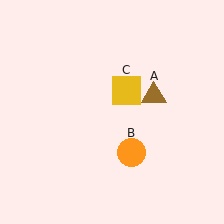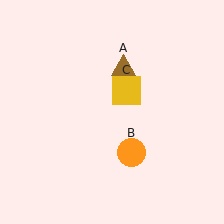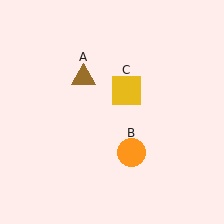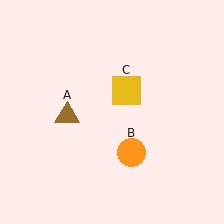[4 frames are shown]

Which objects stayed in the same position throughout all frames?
Orange circle (object B) and yellow square (object C) remained stationary.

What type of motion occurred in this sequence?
The brown triangle (object A) rotated counterclockwise around the center of the scene.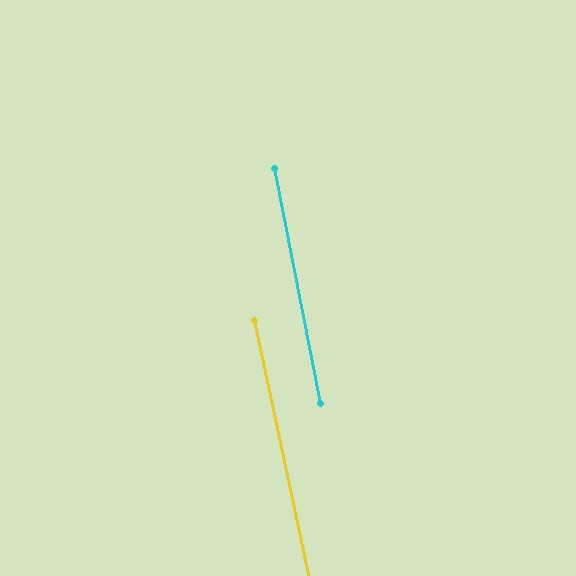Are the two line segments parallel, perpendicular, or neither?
Parallel — their directions differ by only 0.8°.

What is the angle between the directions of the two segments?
Approximately 1 degree.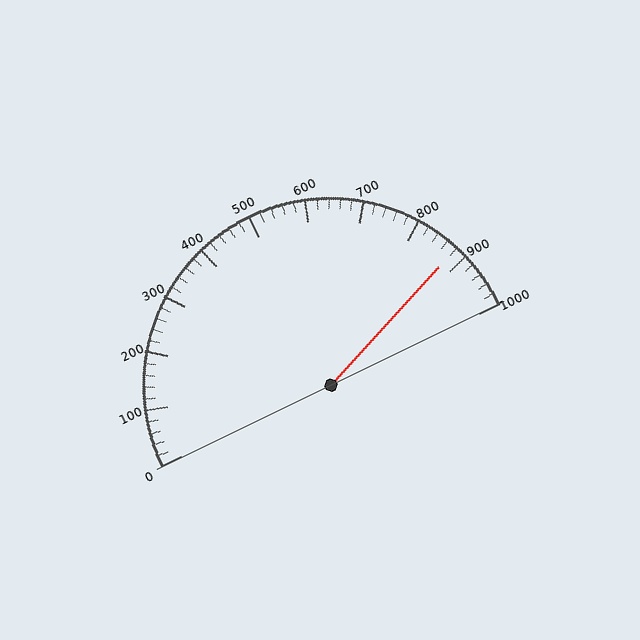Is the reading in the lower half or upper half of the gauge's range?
The reading is in the upper half of the range (0 to 1000).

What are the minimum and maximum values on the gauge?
The gauge ranges from 0 to 1000.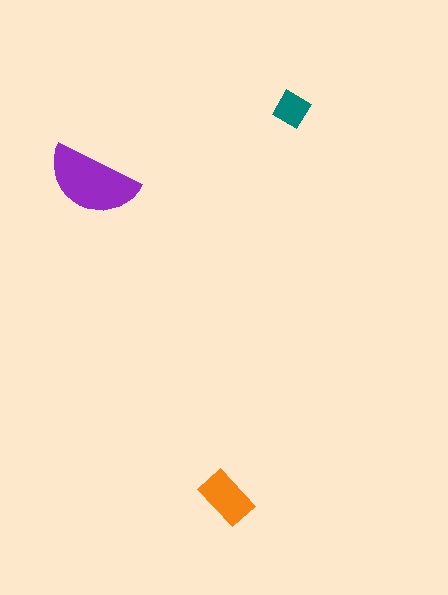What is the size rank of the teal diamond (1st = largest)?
3rd.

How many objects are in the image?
There are 3 objects in the image.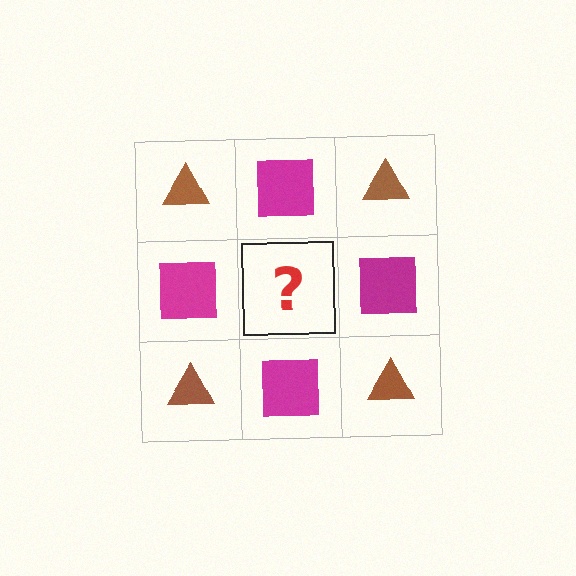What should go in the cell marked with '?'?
The missing cell should contain a brown triangle.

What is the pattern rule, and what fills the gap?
The rule is that it alternates brown triangle and magenta square in a checkerboard pattern. The gap should be filled with a brown triangle.